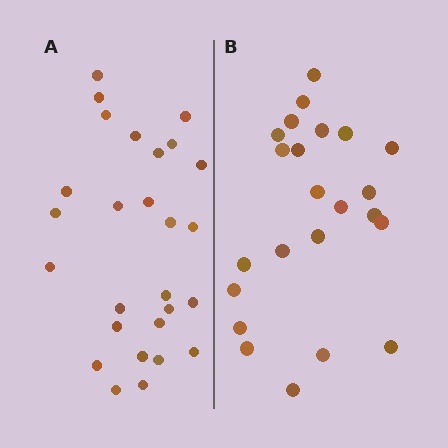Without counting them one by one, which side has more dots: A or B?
Region A (the left region) has more dots.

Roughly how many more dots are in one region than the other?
Region A has about 4 more dots than region B.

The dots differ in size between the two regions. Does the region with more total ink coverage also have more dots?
No. Region B has more total ink coverage because its dots are larger, but region A actually contains more individual dots. Total area can be misleading — the number of items is what matters here.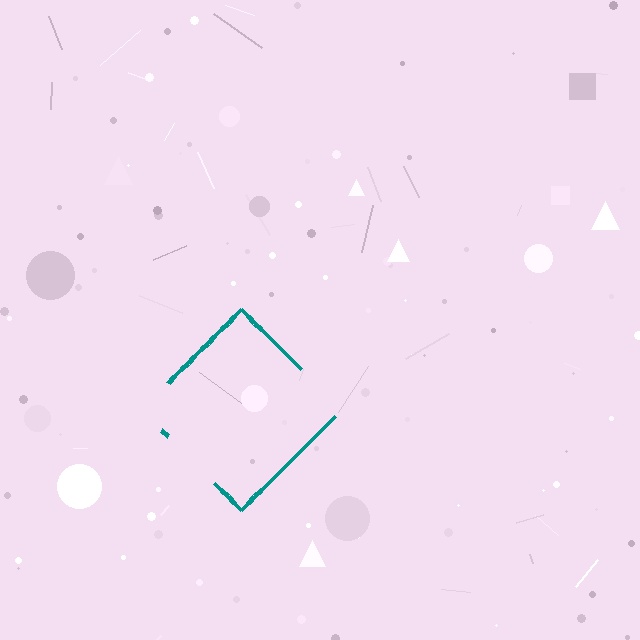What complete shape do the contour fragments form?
The contour fragments form a diamond.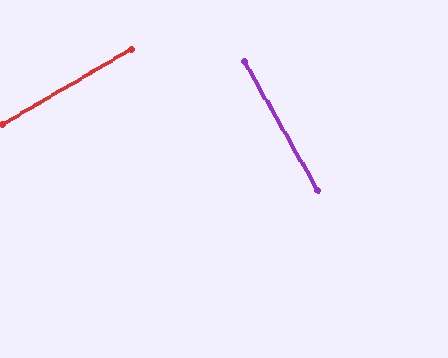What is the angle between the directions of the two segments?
Approximately 89 degrees.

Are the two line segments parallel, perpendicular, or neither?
Perpendicular — they meet at approximately 89°.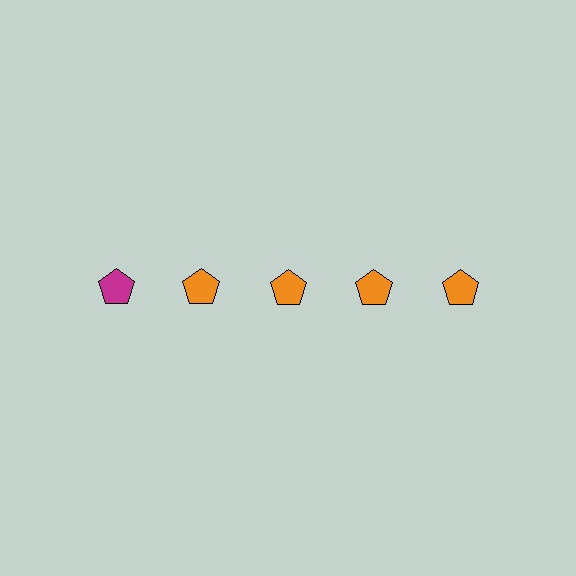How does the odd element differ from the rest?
It has a different color: magenta instead of orange.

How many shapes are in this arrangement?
There are 5 shapes arranged in a grid pattern.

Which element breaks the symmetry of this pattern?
The magenta pentagon in the top row, leftmost column breaks the symmetry. All other shapes are orange pentagons.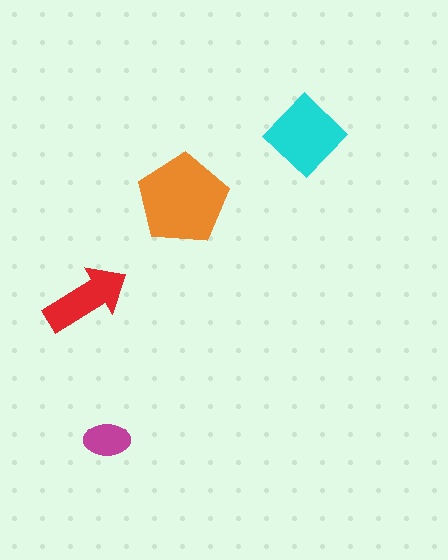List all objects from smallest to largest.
The magenta ellipse, the red arrow, the cyan diamond, the orange pentagon.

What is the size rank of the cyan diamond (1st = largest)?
2nd.